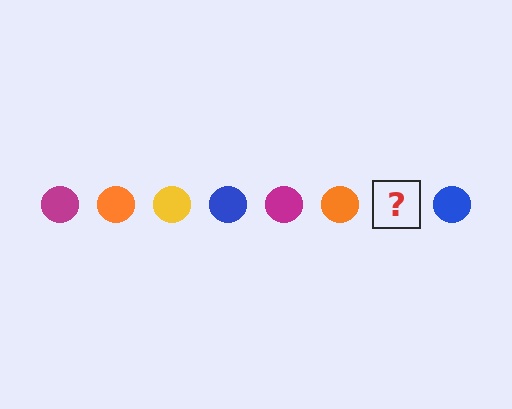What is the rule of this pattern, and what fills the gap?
The rule is that the pattern cycles through magenta, orange, yellow, blue circles. The gap should be filled with a yellow circle.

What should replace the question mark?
The question mark should be replaced with a yellow circle.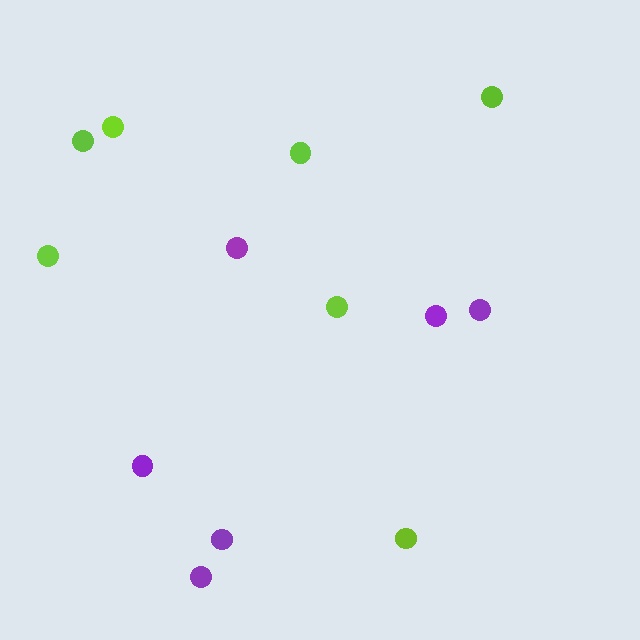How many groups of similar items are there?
There are 2 groups: one group of lime circles (7) and one group of purple circles (6).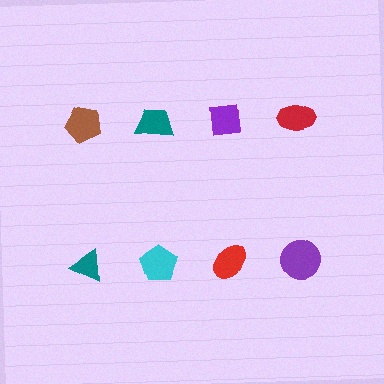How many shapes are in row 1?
4 shapes.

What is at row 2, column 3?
A red ellipse.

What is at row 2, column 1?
A teal triangle.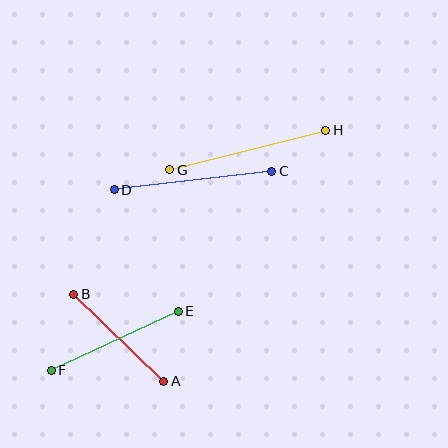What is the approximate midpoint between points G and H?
The midpoint is at approximately (248, 150) pixels.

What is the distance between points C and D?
The distance is approximately 158 pixels.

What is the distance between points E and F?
The distance is approximately 140 pixels.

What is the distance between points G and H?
The distance is approximately 161 pixels.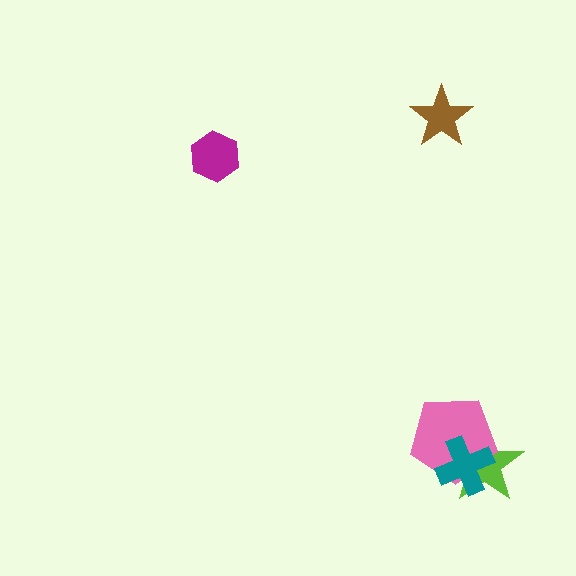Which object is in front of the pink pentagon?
The teal cross is in front of the pink pentagon.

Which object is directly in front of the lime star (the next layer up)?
The pink pentagon is directly in front of the lime star.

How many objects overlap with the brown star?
0 objects overlap with the brown star.